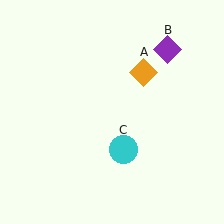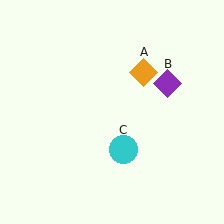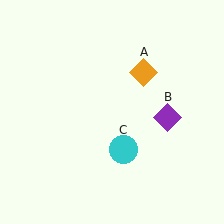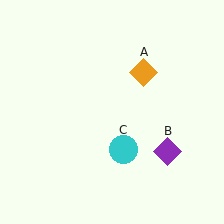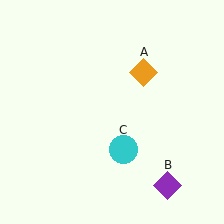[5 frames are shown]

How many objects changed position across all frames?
1 object changed position: purple diamond (object B).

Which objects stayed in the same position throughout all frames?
Orange diamond (object A) and cyan circle (object C) remained stationary.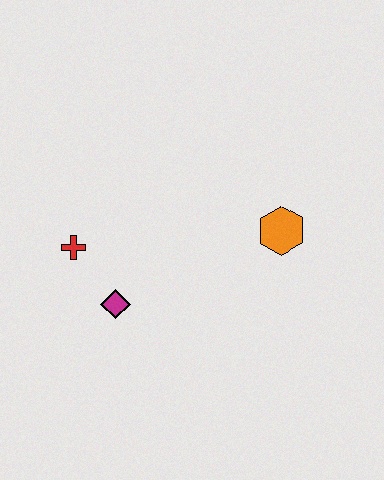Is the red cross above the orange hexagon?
No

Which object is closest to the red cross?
The magenta diamond is closest to the red cross.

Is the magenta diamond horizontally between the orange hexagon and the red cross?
Yes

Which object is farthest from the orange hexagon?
The red cross is farthest from the orange hexagon.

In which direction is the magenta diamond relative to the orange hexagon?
The magenta diamond is to the left of the orange hexagon.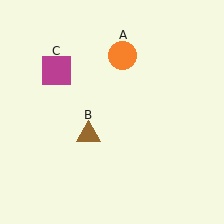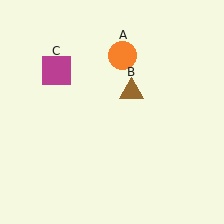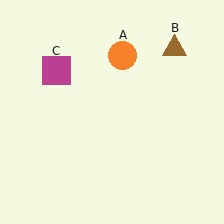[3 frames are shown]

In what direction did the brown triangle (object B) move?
The brown triangle (object B) moved up and to the right.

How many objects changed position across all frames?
1 object changed position: brown triangle (object B).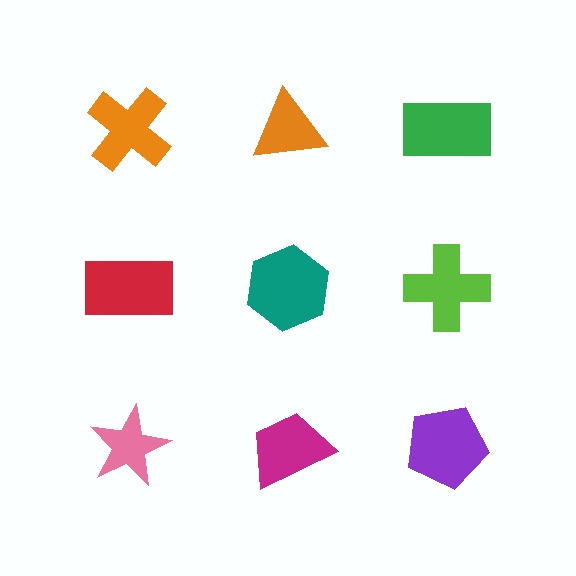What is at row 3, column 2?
A magenta trapezoid.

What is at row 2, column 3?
A lime cross.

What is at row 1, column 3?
A green rectangle.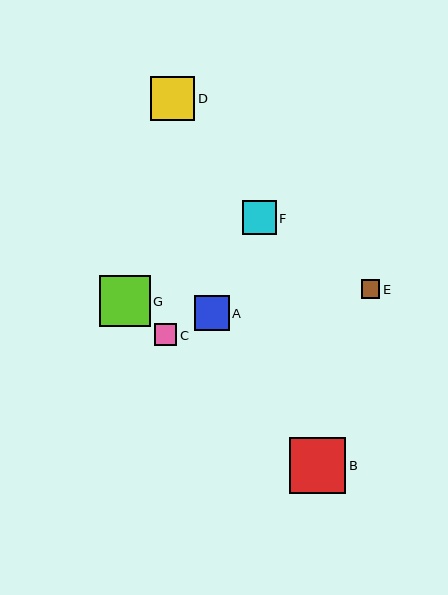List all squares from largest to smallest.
From largest to smallest: B, G, D, A, F, C, E.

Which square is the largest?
Square B is the largest with a size of approximately 56 pixels.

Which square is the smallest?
Square E is the smallest with a size of approximately 19 pixels.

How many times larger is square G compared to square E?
Square G is approximately 2.7 times the size of square E.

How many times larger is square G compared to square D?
Square G is approximately 1.1 times the size of square D.